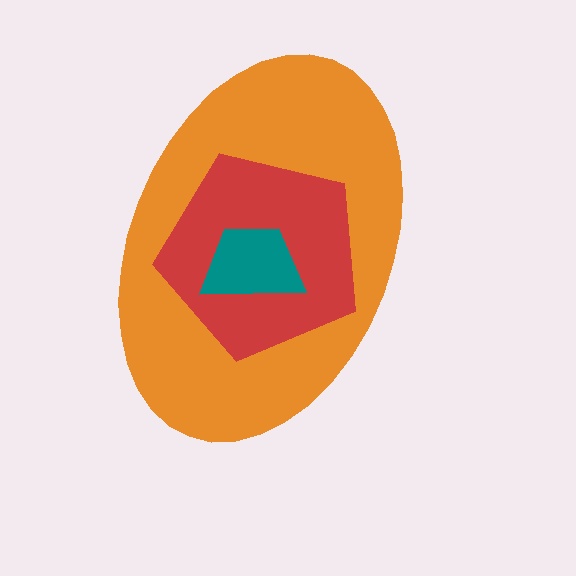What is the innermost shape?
The teal trapezoid.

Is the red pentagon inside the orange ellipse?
Yes.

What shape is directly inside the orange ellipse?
The red pentagon.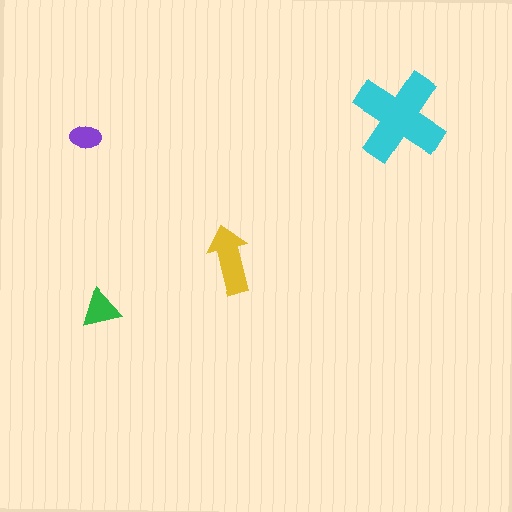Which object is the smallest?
The purple ellipse.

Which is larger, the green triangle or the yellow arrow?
The yellow arrow.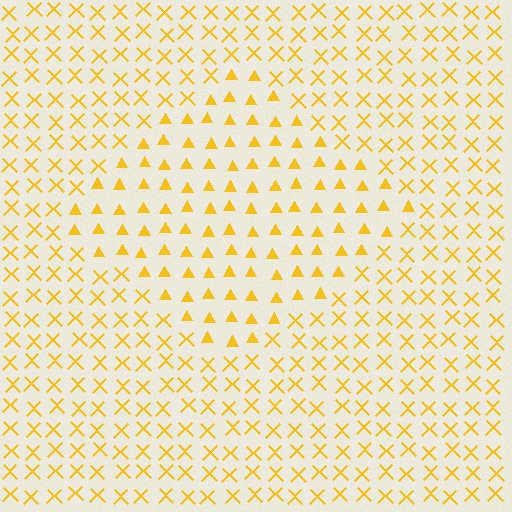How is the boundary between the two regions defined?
The boundary is defined by a change in element shape: triangles inside vs. X marks outside. All elements share the same color and spacing.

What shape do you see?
I see a diamond.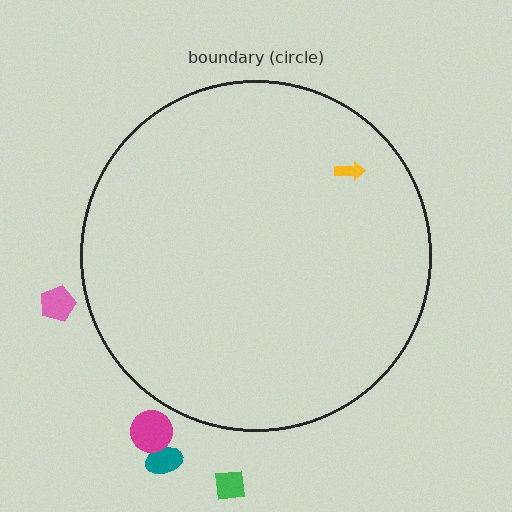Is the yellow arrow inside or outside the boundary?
Inside.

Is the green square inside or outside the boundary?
Outside.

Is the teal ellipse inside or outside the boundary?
Outside.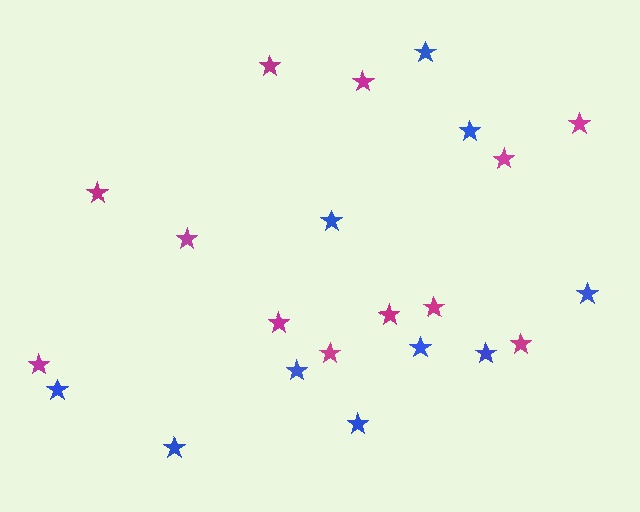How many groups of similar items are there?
There are 2 groups: one group of magenta stars (12) and one group of blue stars (10).